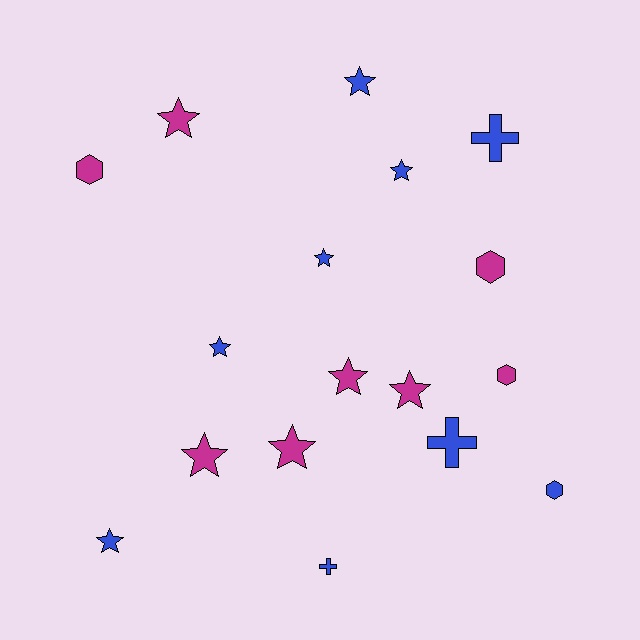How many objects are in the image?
There are 17 objects.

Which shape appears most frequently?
Star, with 10 objects.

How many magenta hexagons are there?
There are 3 magenta hexagons.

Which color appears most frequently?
Blue, with 9 objects.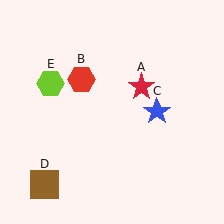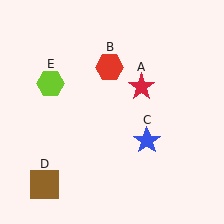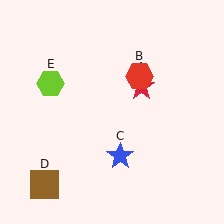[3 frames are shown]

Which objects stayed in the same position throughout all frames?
Red star (object A) and brown square (object D) and lime hexagon (object E) remained stationary.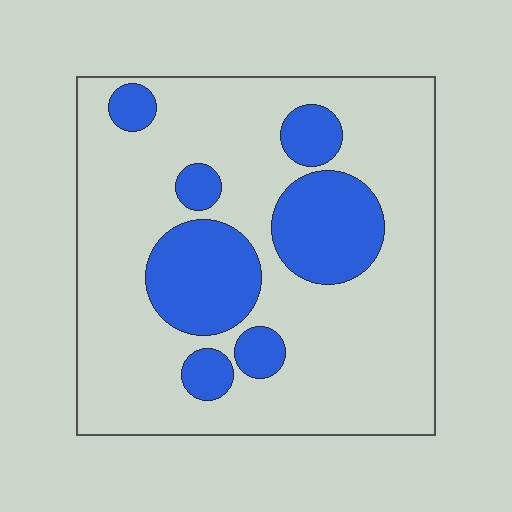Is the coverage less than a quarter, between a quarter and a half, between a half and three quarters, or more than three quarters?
Less than a quarter.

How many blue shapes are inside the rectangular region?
7.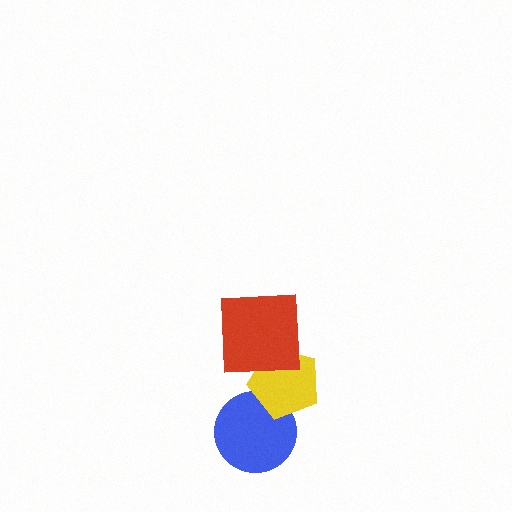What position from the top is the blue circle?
The blue circle is 3rd from the top.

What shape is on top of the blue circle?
The yellow pentagon is on top of the blue circle.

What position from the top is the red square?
The red square is 1st from the top.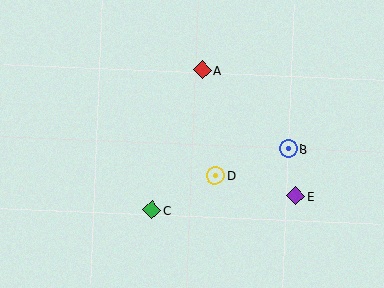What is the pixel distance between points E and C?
The distance between E and C is 144 pixels.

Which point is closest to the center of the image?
Point D at (216, 175) is closest to the center.